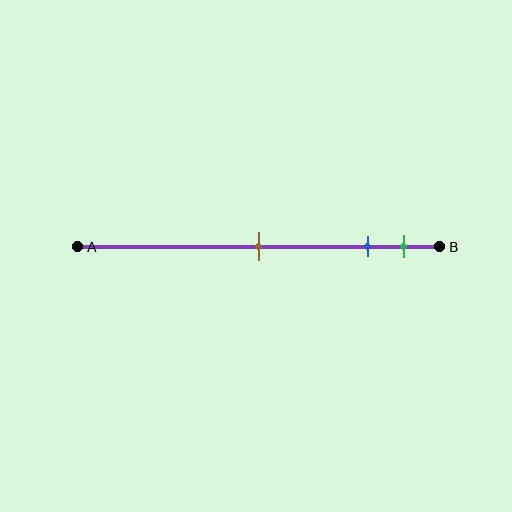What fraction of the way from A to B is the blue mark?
The blue mark is approximately 80% (0.8) of the way from A to B.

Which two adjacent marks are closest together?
The blue and green marks are the closest adjacent pair.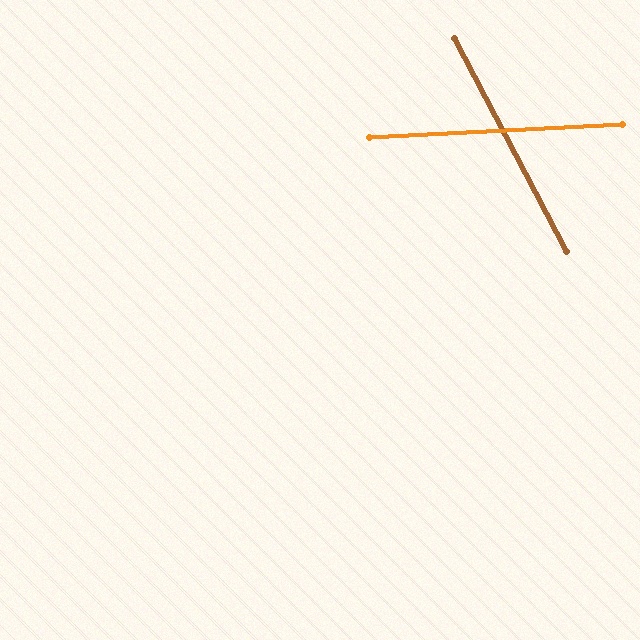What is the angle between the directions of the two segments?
Approximately 65 degrees.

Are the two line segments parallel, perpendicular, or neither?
Neither parallel nor perpendicular — they differ by about 65°.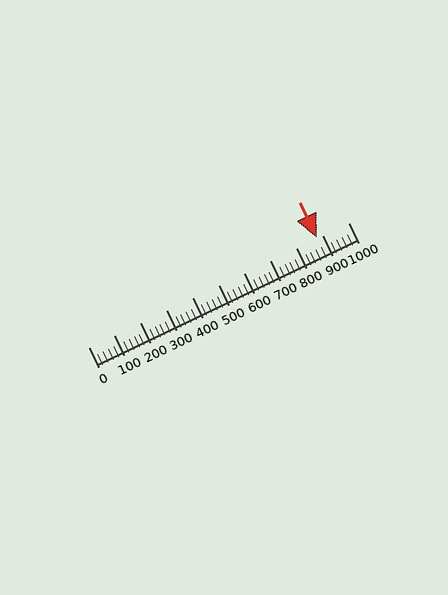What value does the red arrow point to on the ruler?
The red arrow points to approximately 880.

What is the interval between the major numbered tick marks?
The major tick marks are spaced 100 units apart.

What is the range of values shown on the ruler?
The ruler shows values from 0 to 1000.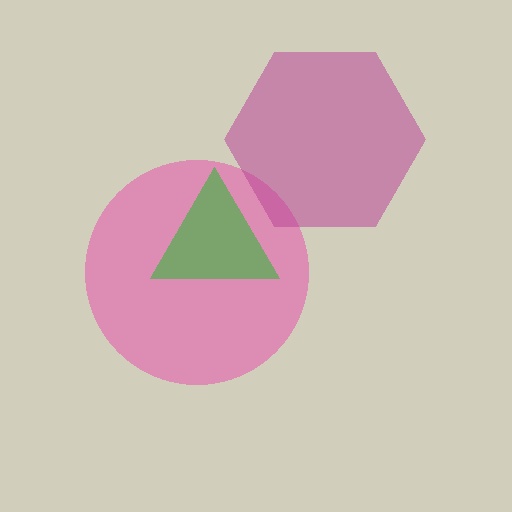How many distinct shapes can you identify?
There are 3 distinct shapes: a pink circle, a magenta hexagon, a green triangle.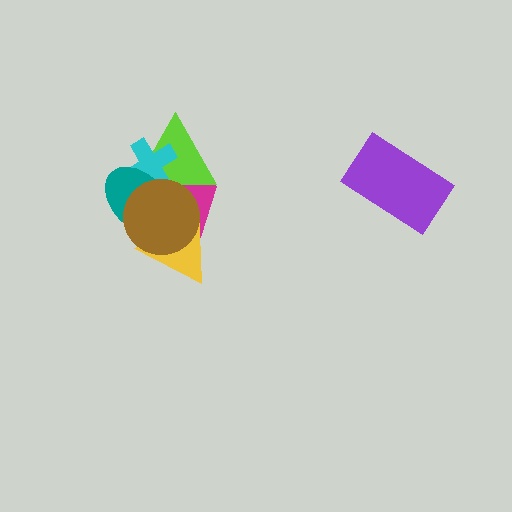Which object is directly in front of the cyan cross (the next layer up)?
The teal ellipse is directly in front of the cyan cross.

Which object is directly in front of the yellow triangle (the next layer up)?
The teal ellipse is directly in front of the yellow triangle.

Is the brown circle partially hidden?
No, no other shape covers it.